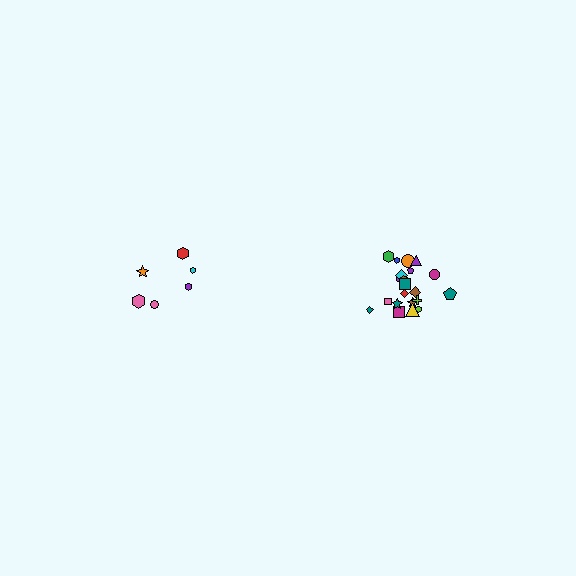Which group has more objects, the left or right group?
The right group.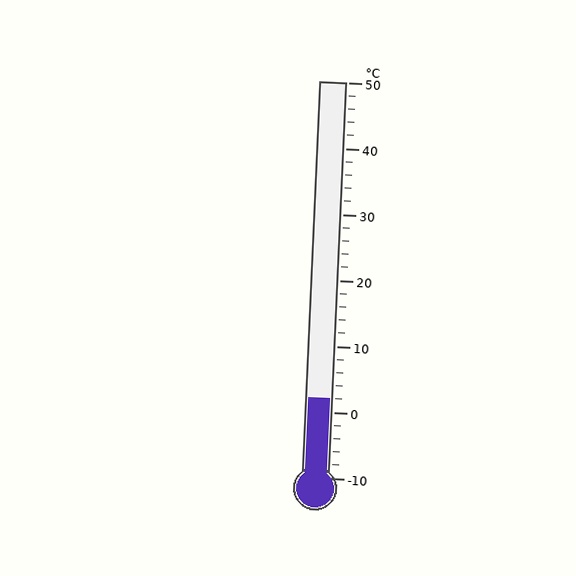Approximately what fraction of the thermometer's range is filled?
The thermometer is filled to approximately 20% of its range.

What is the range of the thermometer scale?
The thermometer scale ranges from -10°C to 50°C.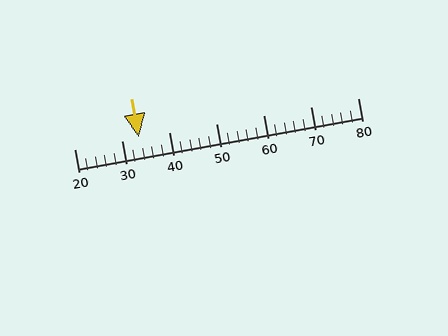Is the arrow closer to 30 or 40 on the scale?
The arrow is closer to 30.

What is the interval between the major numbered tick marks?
The major tick marks are spaced 10 units apart.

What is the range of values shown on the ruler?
The ruler shows values from 20 to 80.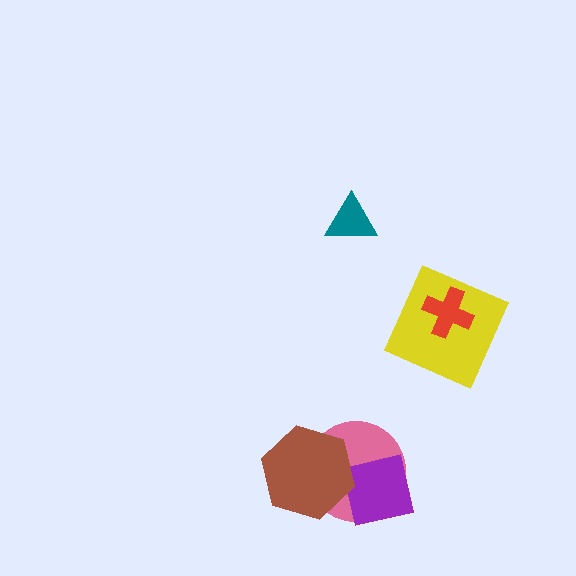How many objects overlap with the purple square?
1 object overlaps with the purple square.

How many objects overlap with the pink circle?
2 objects overlap with the pink circle.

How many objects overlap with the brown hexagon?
1 object overlaps with the brown hexagon.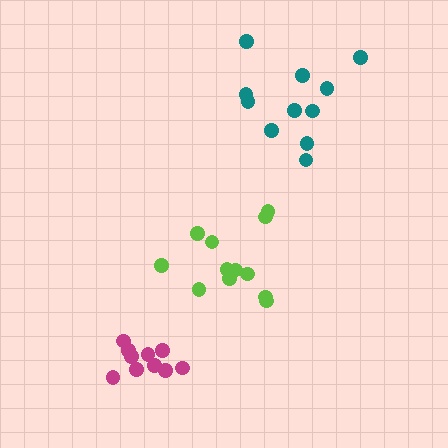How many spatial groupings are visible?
There are 3 spatial groupings.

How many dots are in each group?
Group 1: 12 dots, Group 2: 11 dots, Group 3: 10 dots (33 total).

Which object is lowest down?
The magenta cluster is bottommost.